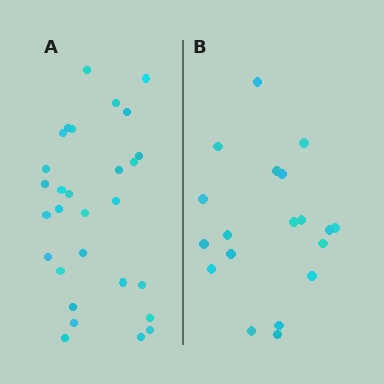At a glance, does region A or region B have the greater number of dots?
Region A (the left region) has more dots.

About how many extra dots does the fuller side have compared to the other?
Region A has roughly 10 or so more dots than region B.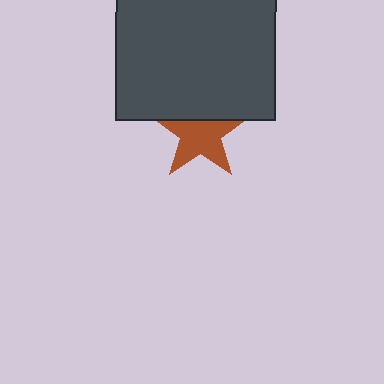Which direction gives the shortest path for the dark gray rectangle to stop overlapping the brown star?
Moving up gives the shortest separation.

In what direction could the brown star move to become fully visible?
The brown star could move down. That would shift it out from behind the dark gray rectangle entirely.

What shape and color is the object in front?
The object in front is a dark gray rectangle.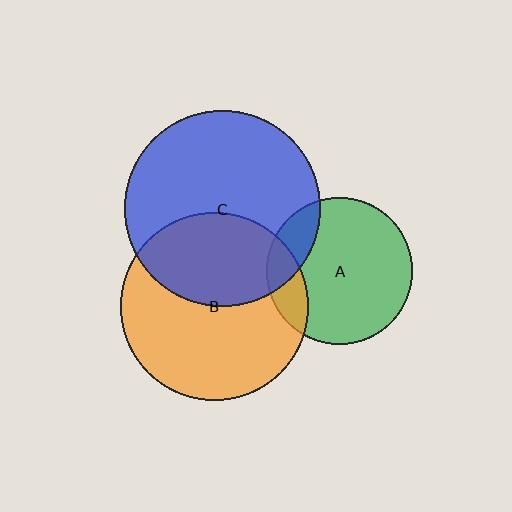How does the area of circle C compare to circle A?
Approximately 1.8 times.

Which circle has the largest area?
Circle C (blue).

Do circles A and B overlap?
Yes.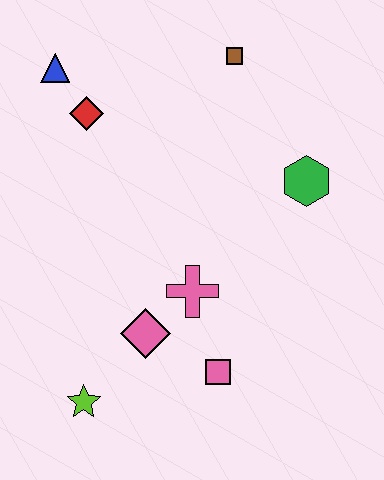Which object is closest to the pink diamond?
The pink cross is closest to the pink diamond.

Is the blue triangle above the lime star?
Yes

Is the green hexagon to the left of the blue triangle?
No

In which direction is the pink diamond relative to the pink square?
The pink diamond is to the left of the pink square.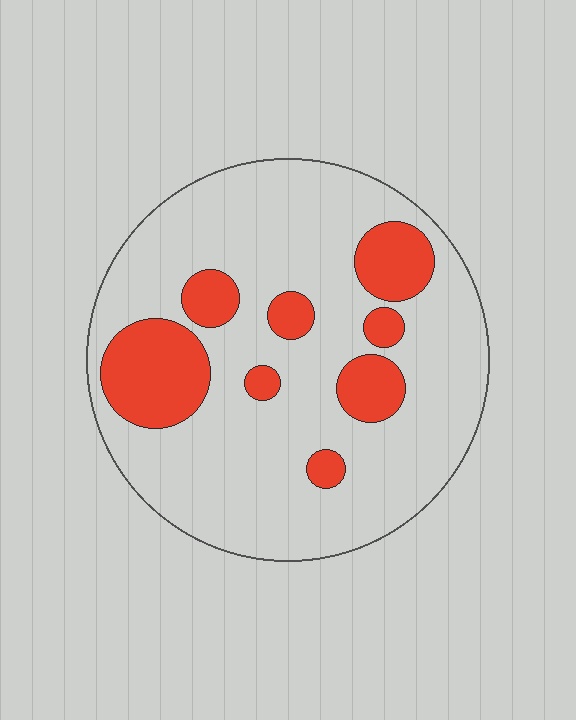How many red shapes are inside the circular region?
8.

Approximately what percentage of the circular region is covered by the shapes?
Approximately 20%.